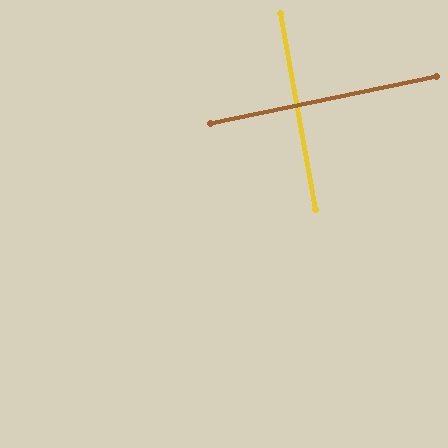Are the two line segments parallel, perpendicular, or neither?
Perpendicular — they meet at approximately 89°.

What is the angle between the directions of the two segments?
Approximately 89 degrees.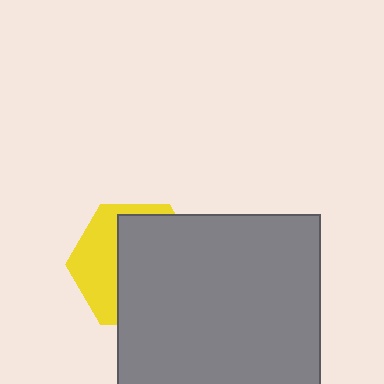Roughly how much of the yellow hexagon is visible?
A small part of it is visible (roughly 38%).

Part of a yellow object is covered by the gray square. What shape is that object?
It is a hexagon.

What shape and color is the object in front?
The object in front is a gray square.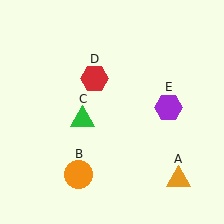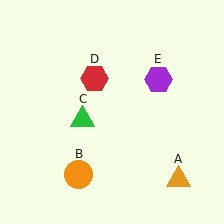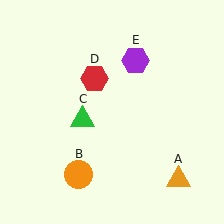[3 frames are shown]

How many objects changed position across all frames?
1 object changed position: purple hexagon (object E).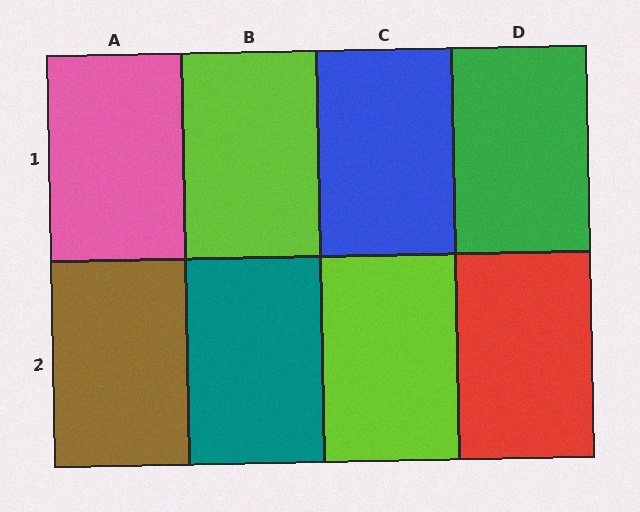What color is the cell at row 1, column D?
Green.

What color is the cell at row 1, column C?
Blue.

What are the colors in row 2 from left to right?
Brown, teal, lime, red.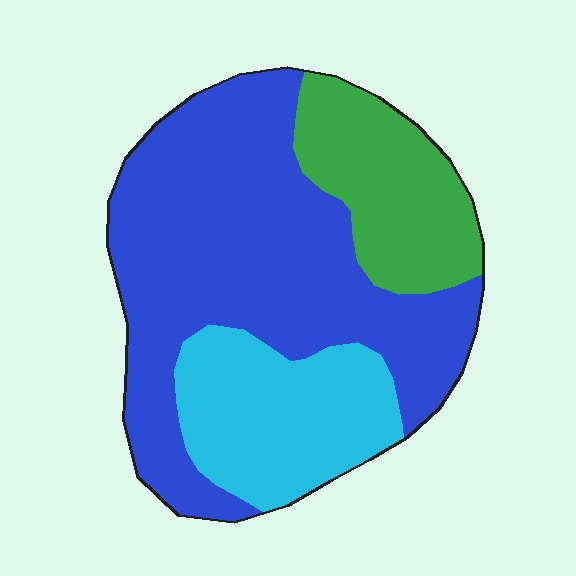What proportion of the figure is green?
Green takes up between a sixth and a third of the figure.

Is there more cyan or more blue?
Blue.